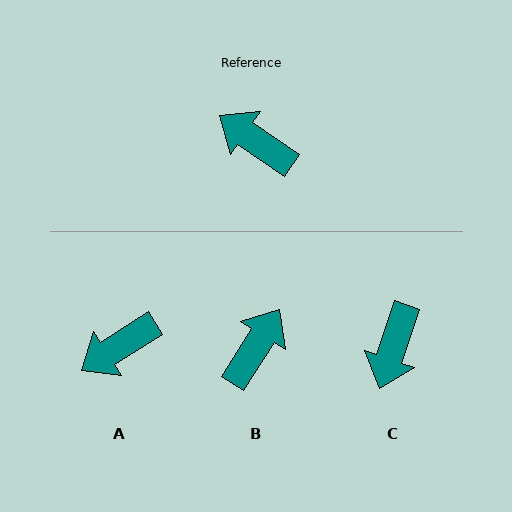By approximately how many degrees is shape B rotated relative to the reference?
Approximately 88 degrees clockwise.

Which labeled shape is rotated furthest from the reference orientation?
C, about 106 degrees away.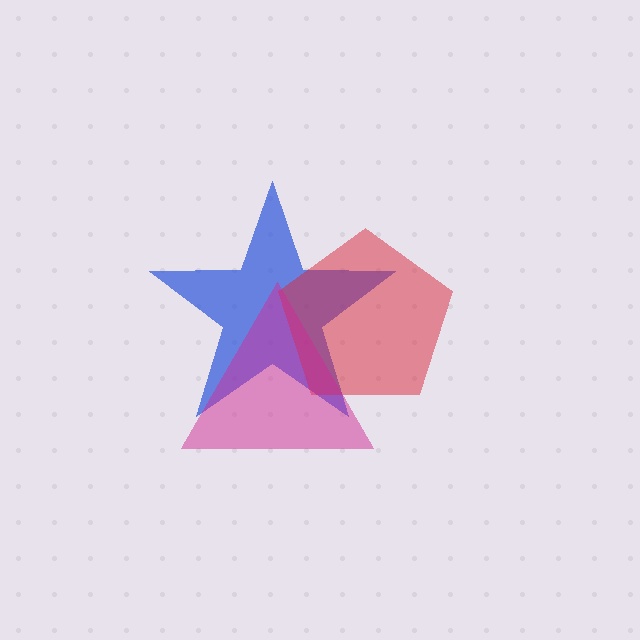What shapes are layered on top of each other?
The layered shapes are: a blue star, a red pentagon, a magenta triangle.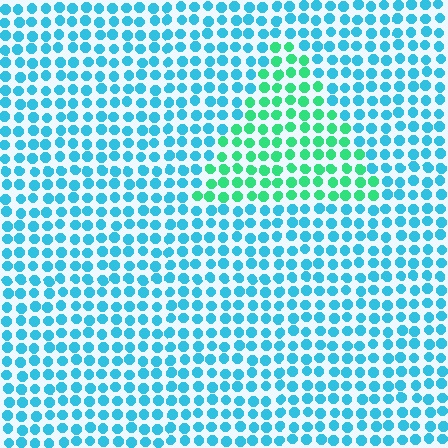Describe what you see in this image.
The image is filled with small cyan elements in a uniform arrangement. A triangle-shaped region is visible where the elements are tinted to a slightly different hue, forming a subtle color boundary.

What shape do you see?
I see a triangle.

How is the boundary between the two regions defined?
The boundary is defined purely by a slight shift in hue (about 45 degrees). Spacing, size, and orientation are identical on both sides.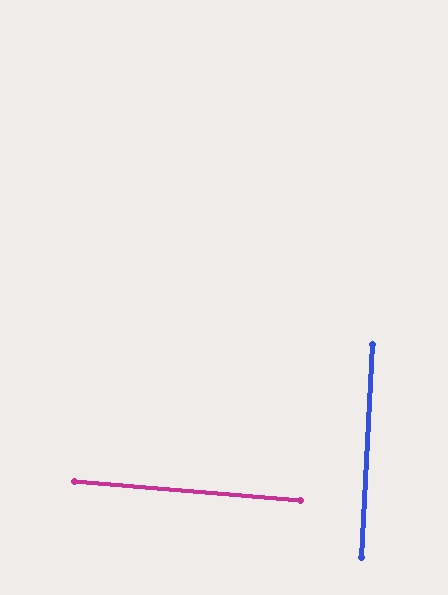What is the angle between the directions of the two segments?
Approximately 88 degrees.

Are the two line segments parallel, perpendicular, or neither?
Perpendicular — they meet at approximately 88°.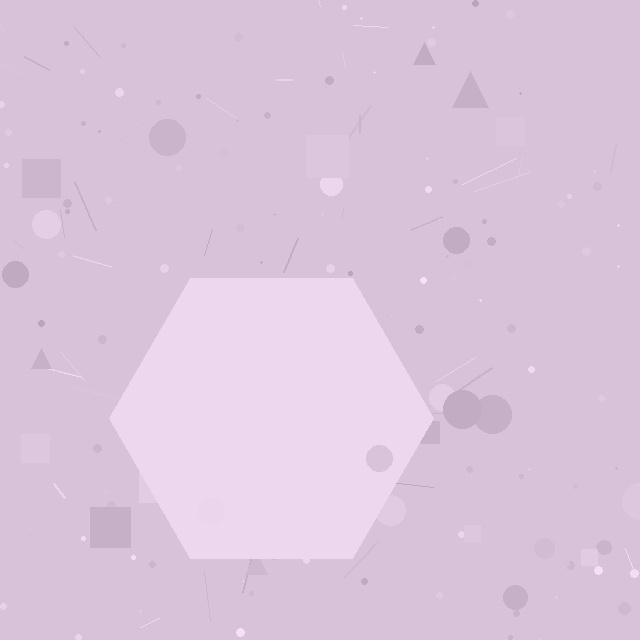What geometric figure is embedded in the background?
A hexagon is embedded in the background.